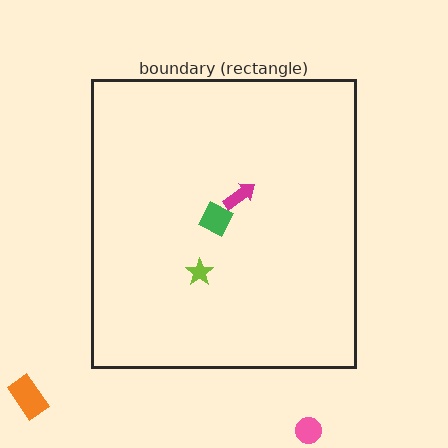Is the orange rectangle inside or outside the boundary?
Outside.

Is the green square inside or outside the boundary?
Inside.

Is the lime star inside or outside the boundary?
Inside.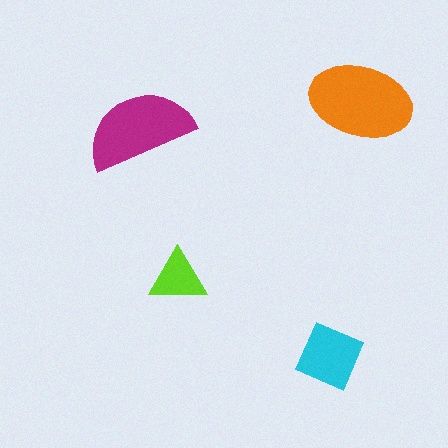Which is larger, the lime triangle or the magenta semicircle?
The magenta semicircle.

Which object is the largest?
The orange ellipse.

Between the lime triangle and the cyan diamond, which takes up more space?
The cyan diamond.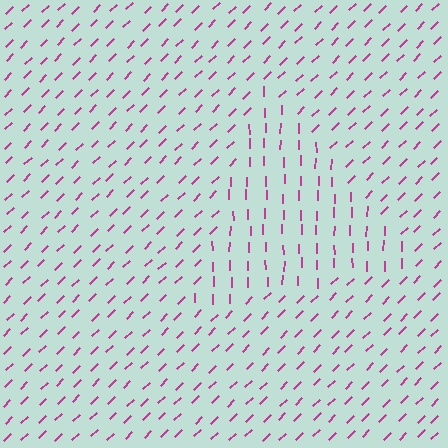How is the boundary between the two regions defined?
The boundary is defined purely by a change in line orientation (approximately 45 degrees difference). All lines are the same color and thickness.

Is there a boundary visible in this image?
Yes, there is a texture boundary formed by a change in line orientation.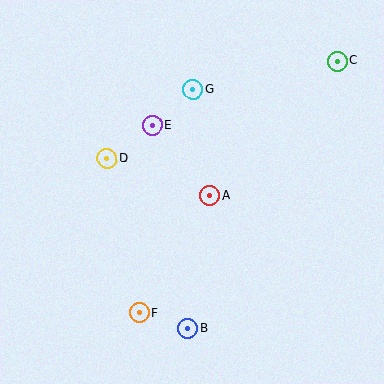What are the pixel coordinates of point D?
Point D is at (107, 158).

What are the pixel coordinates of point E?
Point E is at (152, 125).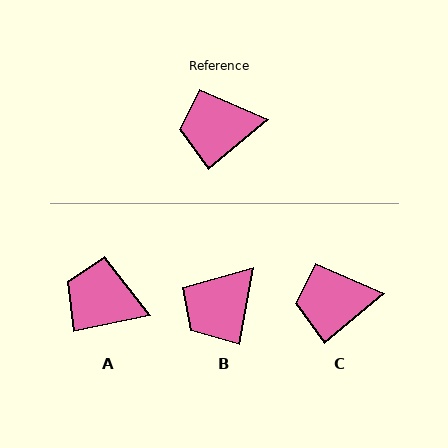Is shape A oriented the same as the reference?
No, it is off by about 28 degrees.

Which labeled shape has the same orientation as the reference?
C.